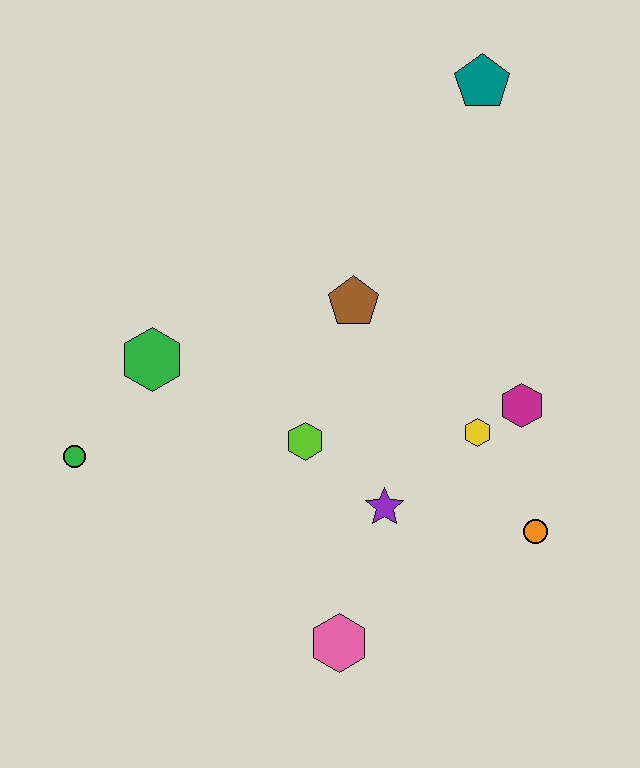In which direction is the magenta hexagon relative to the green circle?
The magenta hexagon is to the right of the green circle.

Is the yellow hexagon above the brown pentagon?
No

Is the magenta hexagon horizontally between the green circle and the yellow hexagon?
No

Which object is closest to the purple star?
The lime hexagon is closest to the purple star.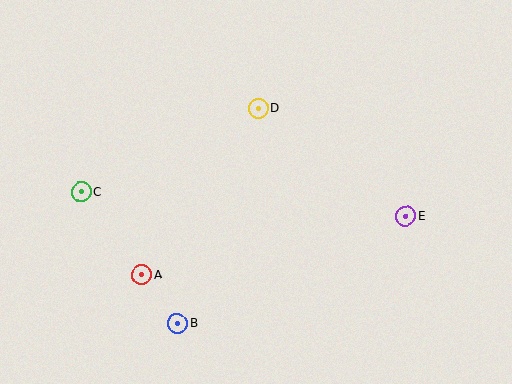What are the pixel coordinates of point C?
Point C is at (81, 192).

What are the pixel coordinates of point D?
Point D is at (258, 109).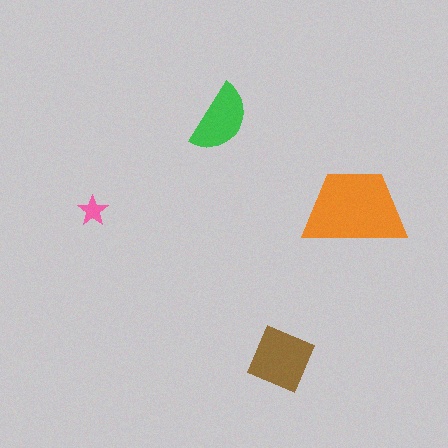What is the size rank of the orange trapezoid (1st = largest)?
1st.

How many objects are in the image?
There are 4 objects in the image.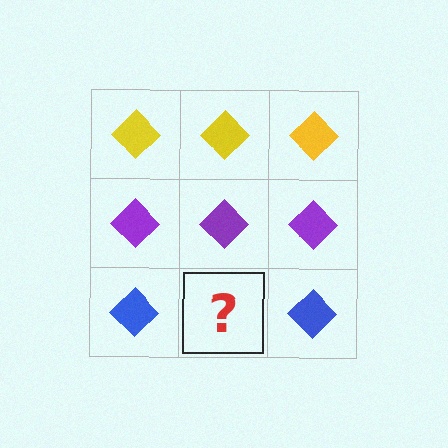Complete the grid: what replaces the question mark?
The question mark should be replaced with a blue diamond.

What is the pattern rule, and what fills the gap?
The rule is that each row has a consistent color. The gap should be filled with a blue diamond.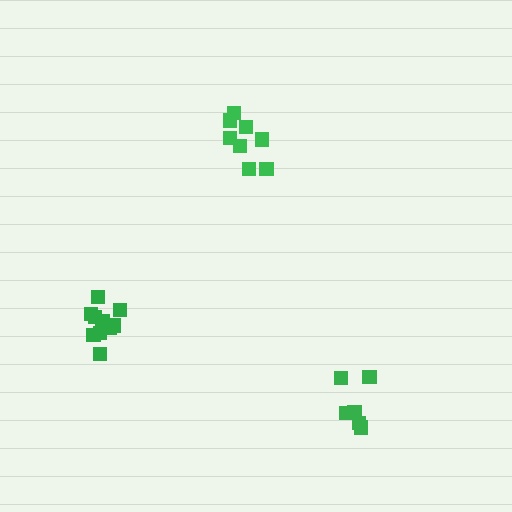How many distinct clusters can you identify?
There are 3 distinct clusters.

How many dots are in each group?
Group 1: 8 dots, Group 2: 6 dots, Group 3: 10 dots (24 total).